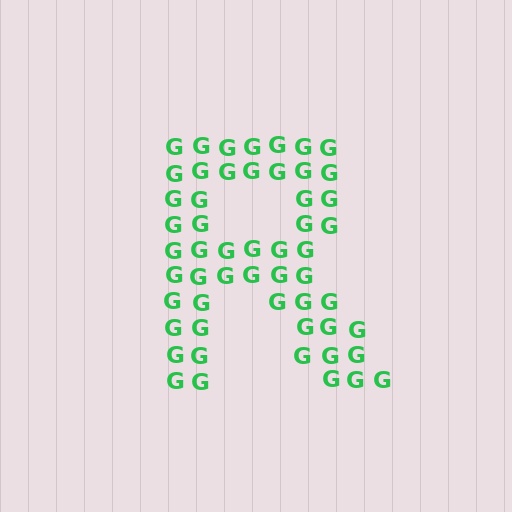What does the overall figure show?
The overall figure shows the letter R.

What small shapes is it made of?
It is made of small letter G's.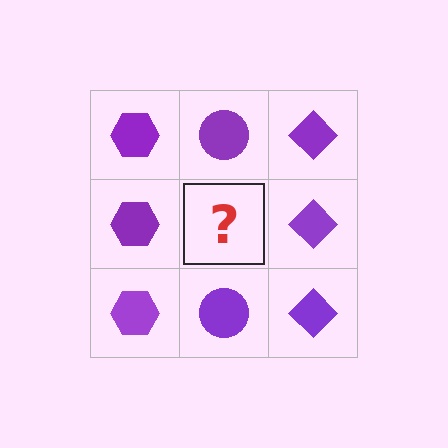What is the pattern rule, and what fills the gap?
The rule is that each column has a consistent shape. The gap should be filled with a purple circle.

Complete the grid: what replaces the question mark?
The question mark should be replaced with a purple circle.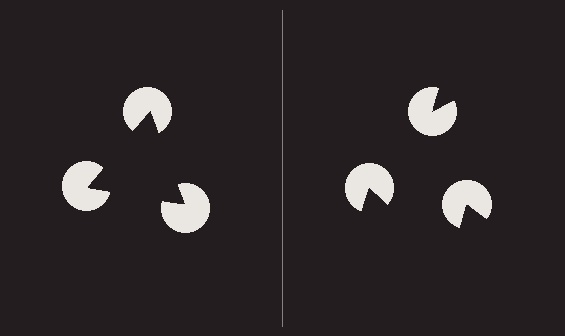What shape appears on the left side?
An illusory triangle.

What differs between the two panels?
The pac-man discs are positioned identically on both sides; only the wedge orientations differ. On the left they align to a triangle; on the right they are misaligned.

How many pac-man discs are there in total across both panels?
6 — 3 on each side.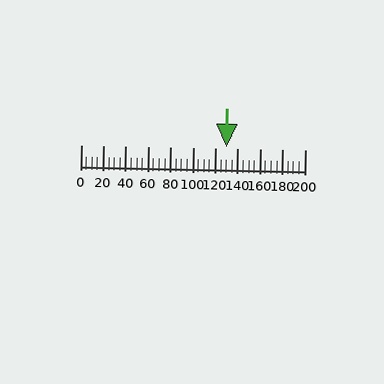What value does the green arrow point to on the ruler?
The green arrow points to approximately 130.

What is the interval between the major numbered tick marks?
The major tick marks are spaced 20 units apart.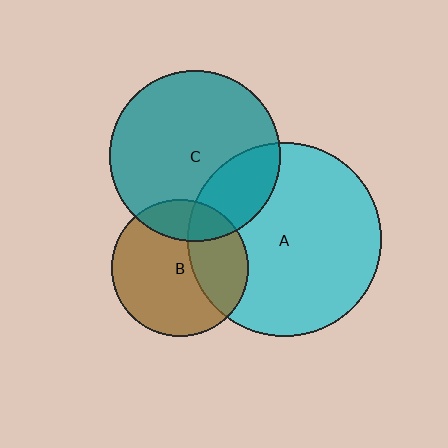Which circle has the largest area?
Circle A (cyan).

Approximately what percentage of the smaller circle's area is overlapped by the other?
Approximately 20%.